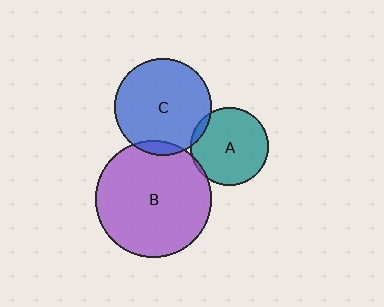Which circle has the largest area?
Circle B (purple).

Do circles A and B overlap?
Yes.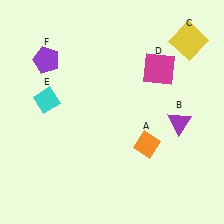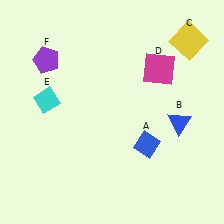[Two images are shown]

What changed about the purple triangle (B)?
In Image 1, B is purple. In Image 2, it changed to blue.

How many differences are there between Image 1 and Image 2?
There are 2 differences between the two images.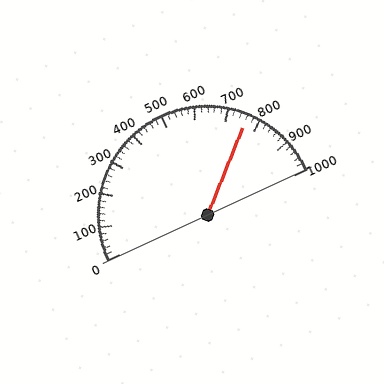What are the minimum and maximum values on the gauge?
The gauge ranges from 0 to 1000.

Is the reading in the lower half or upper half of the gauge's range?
The reading is in the upper half of the range (0 to 1000).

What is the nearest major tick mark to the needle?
The nearest major tick mark is 800.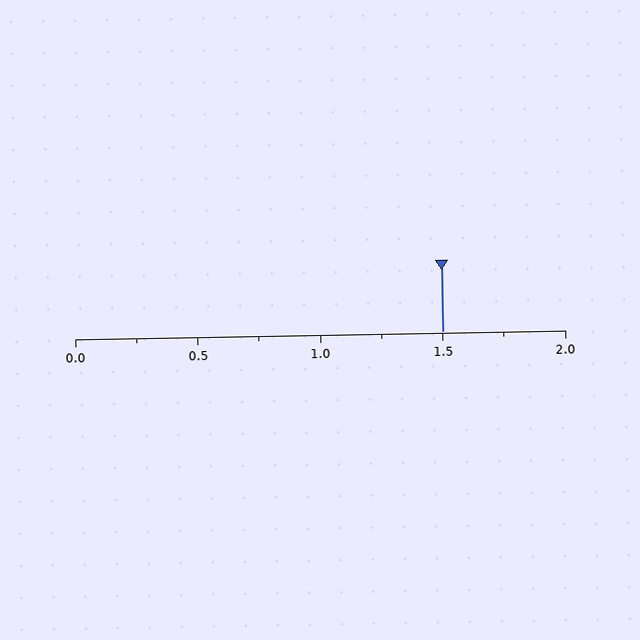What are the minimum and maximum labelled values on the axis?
The axis runs from 0.0 to 2.0.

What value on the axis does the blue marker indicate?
The marker indicates approximately 1.5.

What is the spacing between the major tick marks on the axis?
The major ticks are spaced 0.5 apart.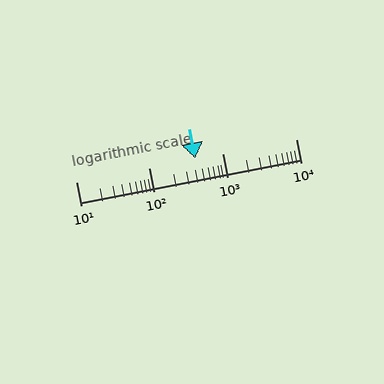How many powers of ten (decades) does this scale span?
The scale spans 3 decades, from 10 to 10000.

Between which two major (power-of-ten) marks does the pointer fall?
The pointer is between 100 and 1000.